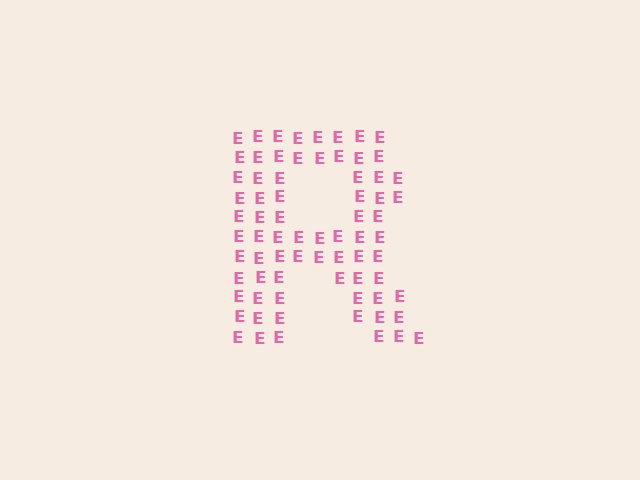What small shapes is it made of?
It is made of small letter E's.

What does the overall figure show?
The overall figure shows the letter R.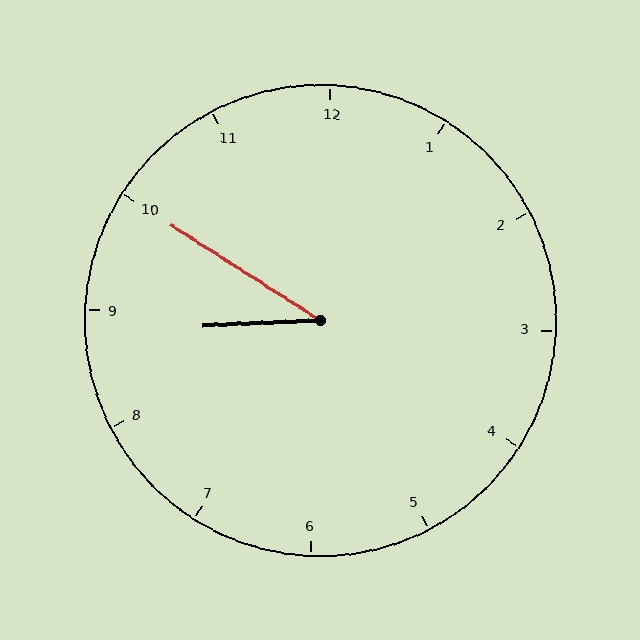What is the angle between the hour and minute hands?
Approximately 35 degrees.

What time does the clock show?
8:50.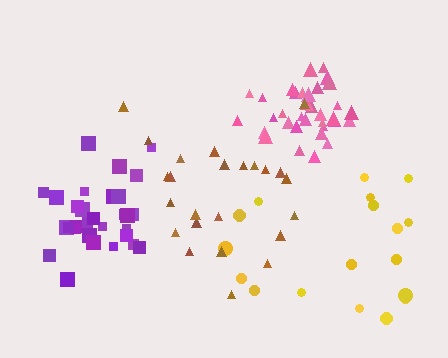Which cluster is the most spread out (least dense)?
Yellow.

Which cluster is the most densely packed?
Pink.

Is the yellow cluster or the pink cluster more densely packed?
Pink.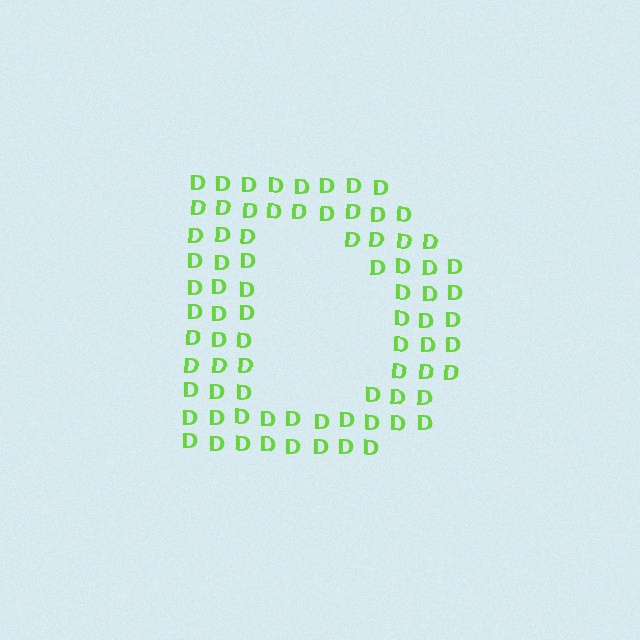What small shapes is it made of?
It is made of small letter D's.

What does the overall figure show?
The overall figure shows the letter D.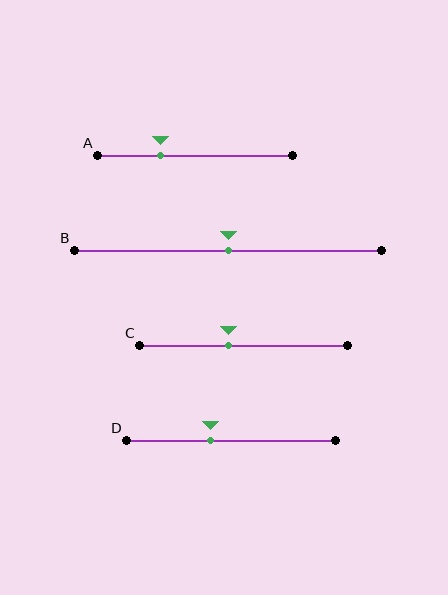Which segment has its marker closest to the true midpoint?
Segment B has its marker closest to the true midpoint.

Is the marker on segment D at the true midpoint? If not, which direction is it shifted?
No, the marker on segment D is shifted to the left by about 10% of the segment length.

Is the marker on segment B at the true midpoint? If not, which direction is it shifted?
Yes, the marker on segment B is at the true midpoint.